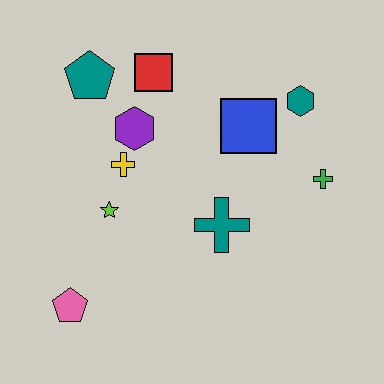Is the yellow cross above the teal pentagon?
No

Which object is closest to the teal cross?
The blue square is closest to the teal cross.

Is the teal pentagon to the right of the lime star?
No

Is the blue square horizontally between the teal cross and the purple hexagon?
No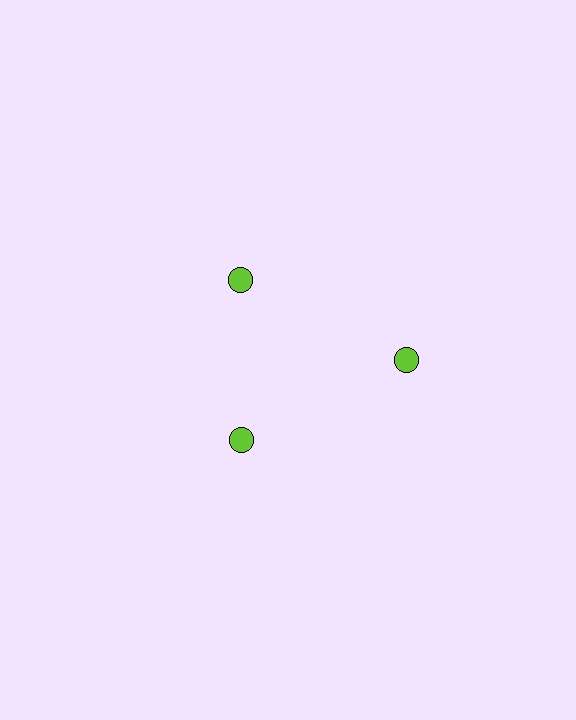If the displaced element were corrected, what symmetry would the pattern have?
It would have 3-fold rotational symmetry — the pattern would map onto itself every 120 degrees.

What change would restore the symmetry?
The symmetry would be restored by moving it inward, back onto the ring so that all 3 circles sit at equal angles and equal distance from the center.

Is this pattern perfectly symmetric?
No. The 3 lime circles are arranged in a ring, but one element near the 3 o'clock position is pushed outward from the center, breaking the 3-fold rotational symmetry.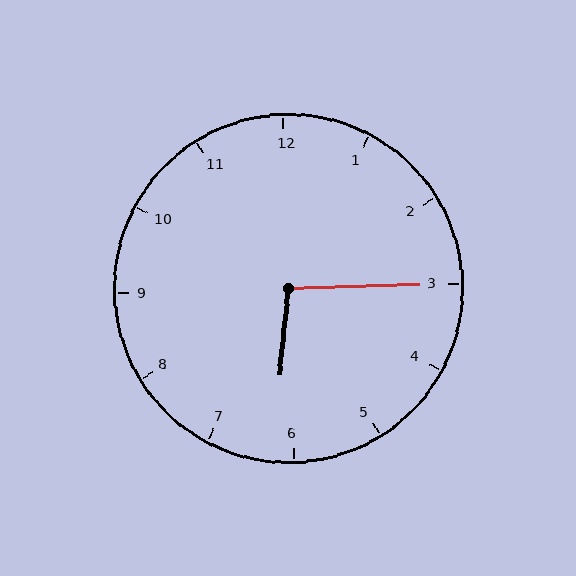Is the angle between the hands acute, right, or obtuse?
It is obtuse.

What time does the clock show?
6:15.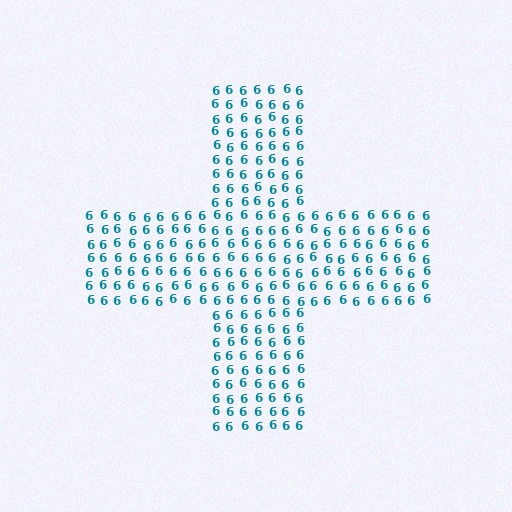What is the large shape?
The large shape is a cross.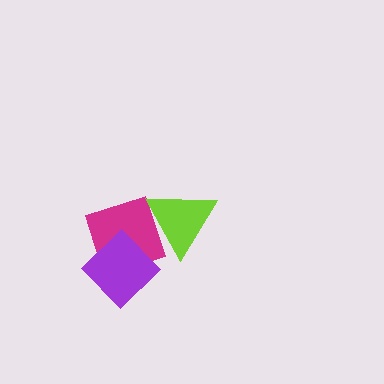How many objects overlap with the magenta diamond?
2 objects overlap with the magenta diamond.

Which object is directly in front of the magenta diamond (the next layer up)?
The lime triangle is directly in front of the magenta diamond.